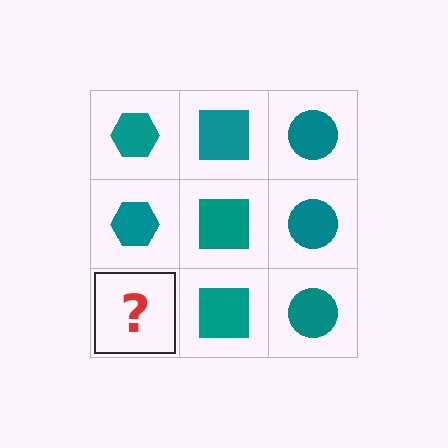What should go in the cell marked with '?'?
The missing cell should contain a teal hexagon.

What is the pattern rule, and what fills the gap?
The rule is that each column has a consistent shape. The gap should be filled with a teal hexagon.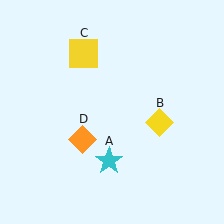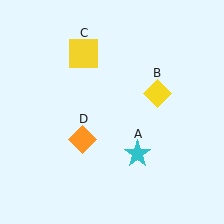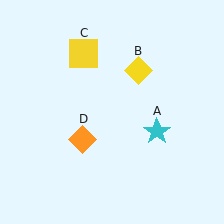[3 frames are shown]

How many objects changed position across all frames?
2 objects changed position: cyan star (object A), yellow diamond (object B).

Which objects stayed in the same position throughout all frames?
Yellow square (object C) and orange diamond (object D) remained stationary.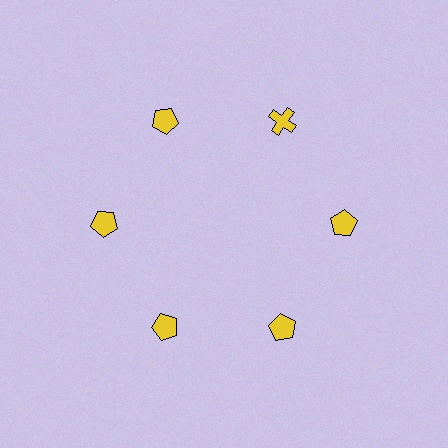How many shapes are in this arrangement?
There are 6 shapes arranged in a ring pattern.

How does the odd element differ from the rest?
It has a different shape: cross instead of pentagon.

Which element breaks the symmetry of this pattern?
The yellow cross at roughly the 1 o'clock position breaks the symmetry. All other shapes are yellow pentagons.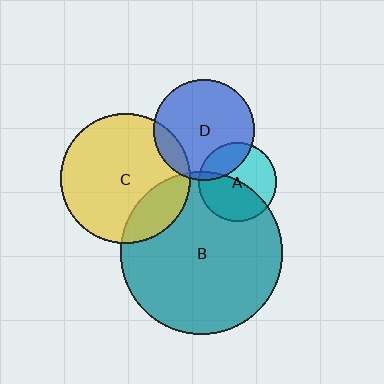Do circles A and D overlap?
Yes.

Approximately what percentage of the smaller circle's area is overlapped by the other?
Approximately 25%.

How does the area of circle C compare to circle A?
Approximately 2.7 times.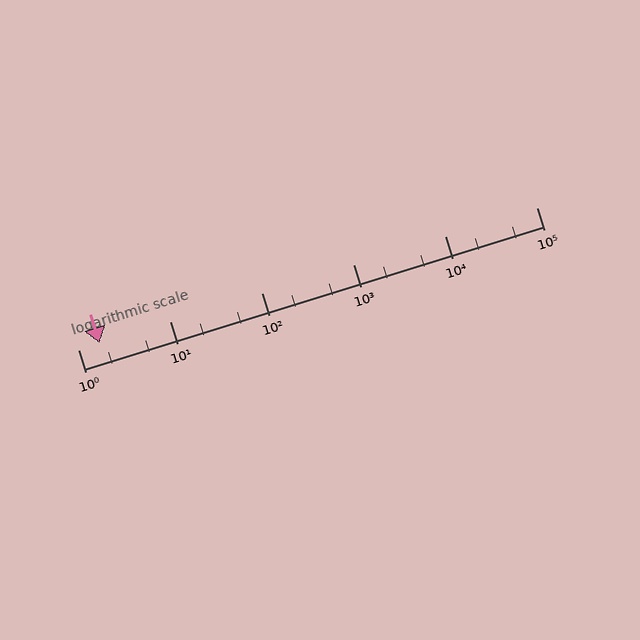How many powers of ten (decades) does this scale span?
The scale spans 5 decades, from 1 to 100000.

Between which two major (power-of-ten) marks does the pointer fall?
The pointer is between 1 and 10.